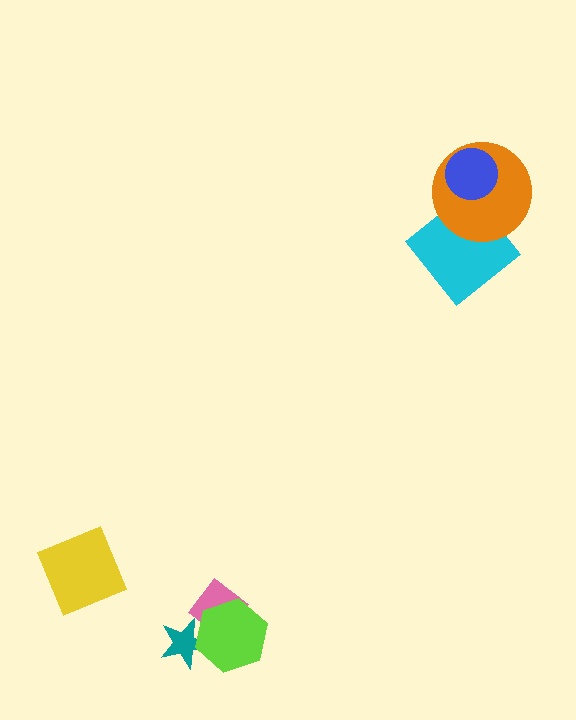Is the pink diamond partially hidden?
Yes, it is partially covered by another shape.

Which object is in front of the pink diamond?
The lime hexagon is in front of the pink diamond.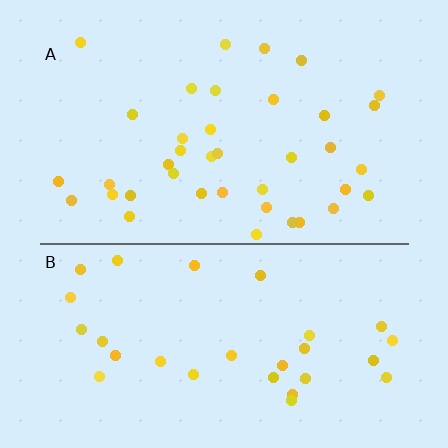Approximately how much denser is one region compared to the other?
Approximately 1.3× — region A over region B.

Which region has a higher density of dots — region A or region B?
A (the top).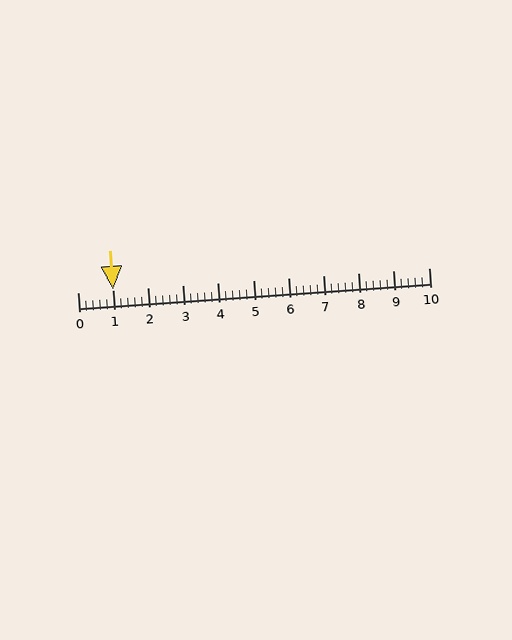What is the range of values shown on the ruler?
The ruler shows values from 0 to 10.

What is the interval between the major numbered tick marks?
The major tick marks are spaced 1 units apart.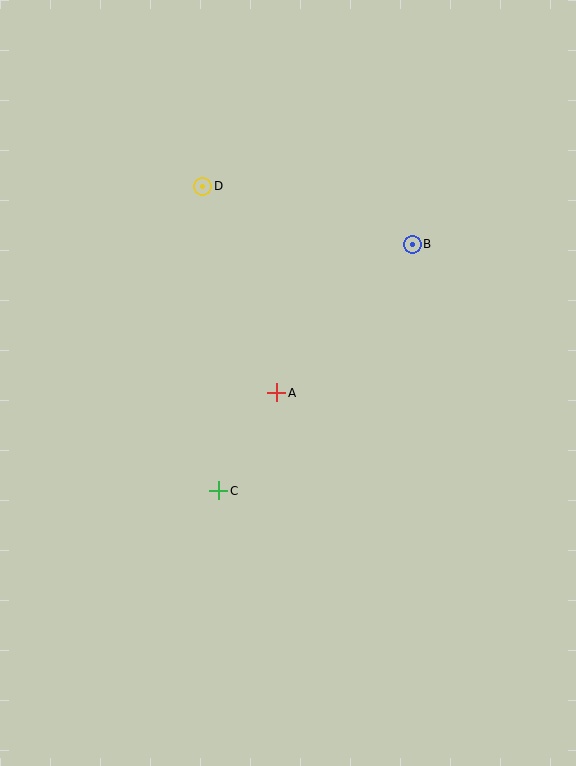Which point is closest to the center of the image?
Point A at (277, 393) is closest to the center.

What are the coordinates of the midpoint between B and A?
The midpoint between B and A is at (345, 319).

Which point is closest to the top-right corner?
Point B is closest to the top-right corner.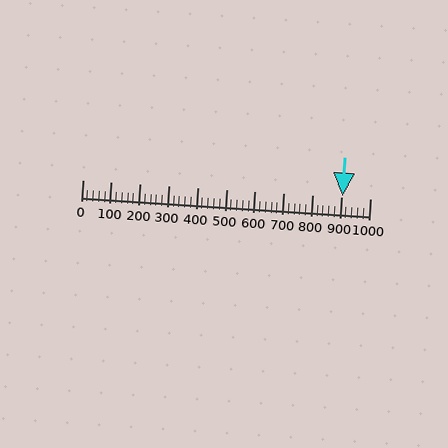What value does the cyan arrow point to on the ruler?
The cyan arrow points to approximately 906.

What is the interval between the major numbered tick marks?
The major tick marks are spaced 100 units apart.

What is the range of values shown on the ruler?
The ruler shows values from 0 to 1000.